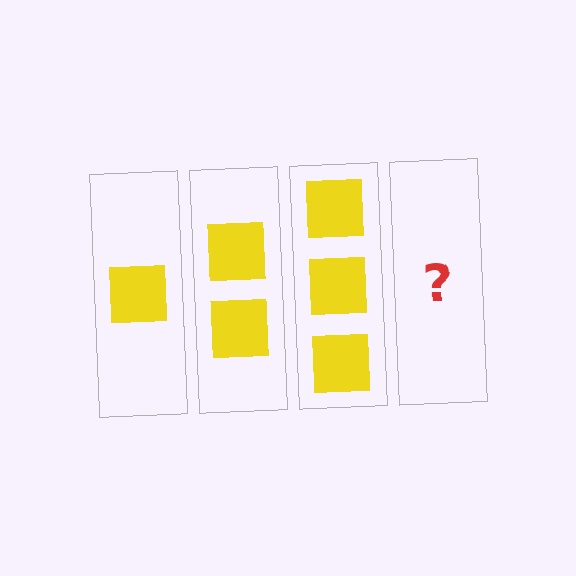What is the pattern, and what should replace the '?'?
The pattern is that each step adds one more square. The '?' should be 4 squares.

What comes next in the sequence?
The next element should be 4 squares.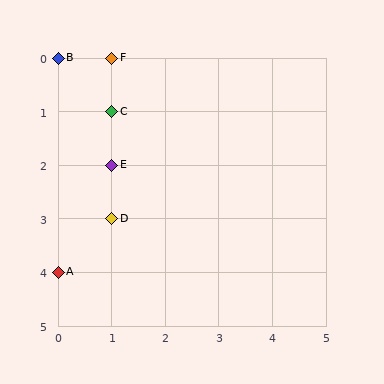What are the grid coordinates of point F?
Point F is at grid coordinates (1, 0).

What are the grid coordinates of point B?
Point B is at grid coordinates (0, 0).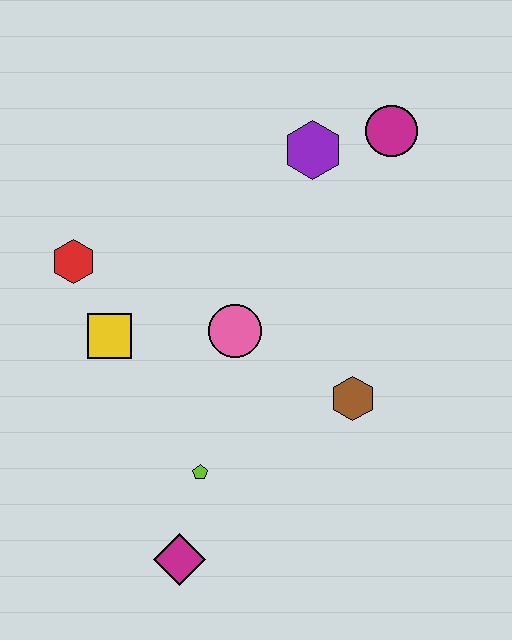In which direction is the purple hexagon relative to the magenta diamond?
The purple hexagon is above the magenta diamond.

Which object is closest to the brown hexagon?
The pink circle is closest to the brown hexagon.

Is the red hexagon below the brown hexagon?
No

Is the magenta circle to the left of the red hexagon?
No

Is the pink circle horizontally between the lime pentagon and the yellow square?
No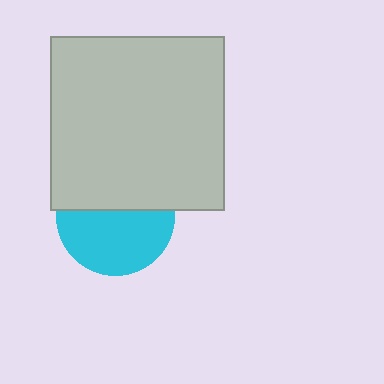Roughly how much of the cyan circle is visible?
About half of it is visible (roughly 55%).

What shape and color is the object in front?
The object in front is a light gray square.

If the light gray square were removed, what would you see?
You would see the complete cyan circle.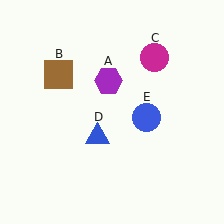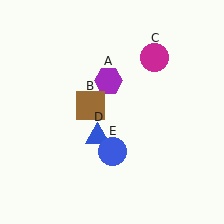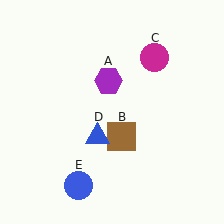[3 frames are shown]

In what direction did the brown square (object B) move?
The brown square (object B) moved down and to the right.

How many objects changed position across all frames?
2 objects changed position: brown square (object B), blue circle (object E).